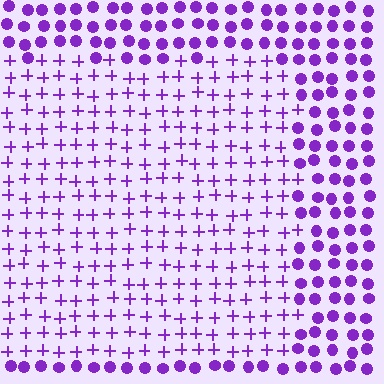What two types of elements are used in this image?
The image uses plus signs inside the rectangle region and circles outside it.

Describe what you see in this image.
The image is filled with small purple elements arranged in a uniform grid. A rectangle-shaped region contains plus signs, while the surrounding area contains circles. The boundary is defined purely by the change in element shape.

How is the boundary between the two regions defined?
The boundary is defined by a change in element shape: plus signs inside vs. circles outside. All elements share the same color and spacing.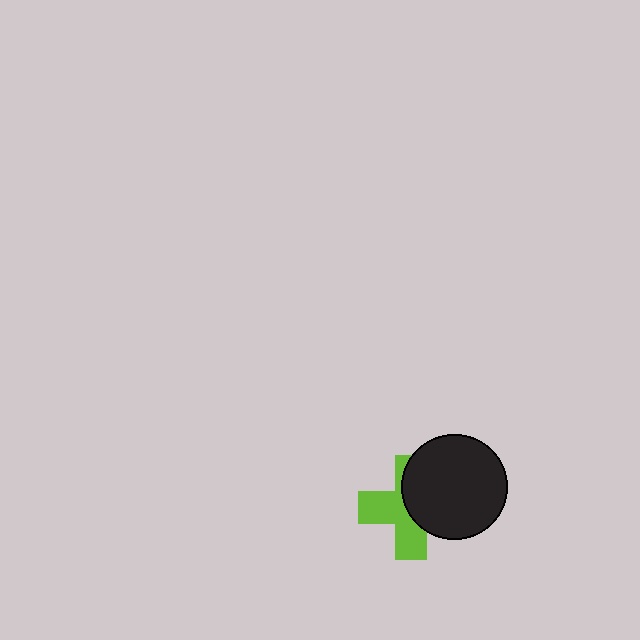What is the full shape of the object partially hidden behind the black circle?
The partially hidden object is a lime cross.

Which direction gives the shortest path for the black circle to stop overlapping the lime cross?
Moving right gives the shortest separation.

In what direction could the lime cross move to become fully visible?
The lime cross could move left. That would shift it out from behind the black circle entirely.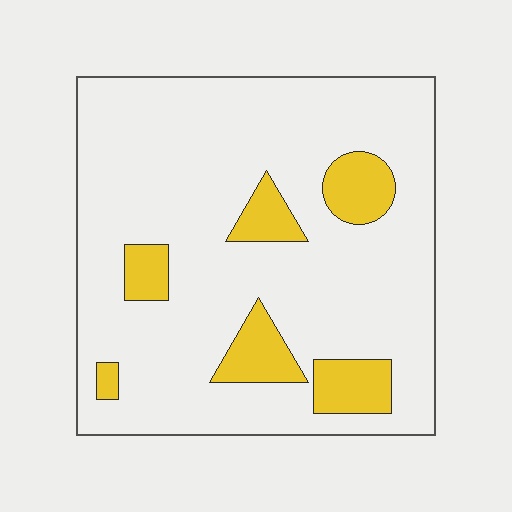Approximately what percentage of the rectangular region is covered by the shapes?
Approximately 15%.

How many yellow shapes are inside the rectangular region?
6.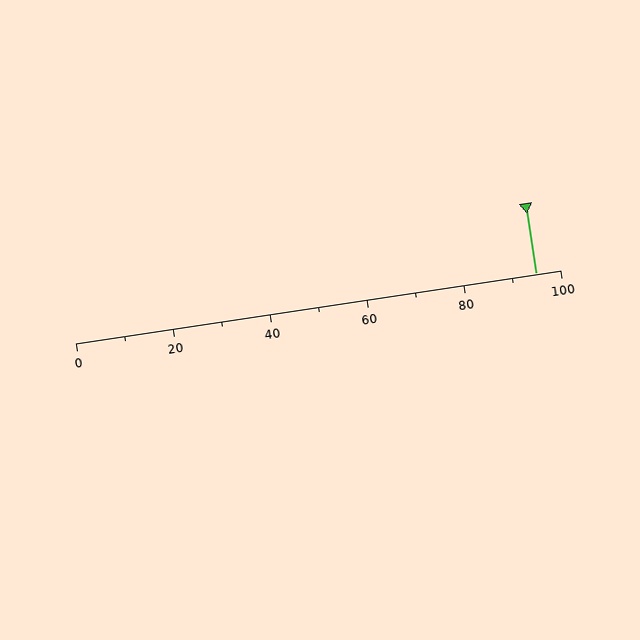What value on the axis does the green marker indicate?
The marker indicates approximately 95.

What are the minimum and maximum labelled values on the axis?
The axis runs from 0 to 100.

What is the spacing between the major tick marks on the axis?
The major ticks are spaced 20 apart.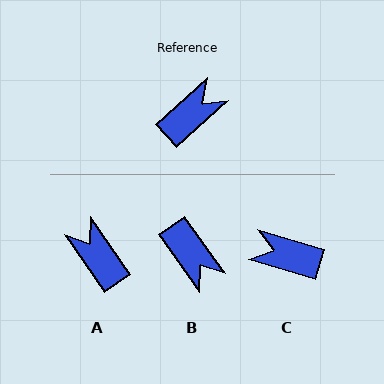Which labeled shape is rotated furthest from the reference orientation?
C, about 121 degrees away.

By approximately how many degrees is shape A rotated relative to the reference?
Approximately 83 degrees counter-clockwise.